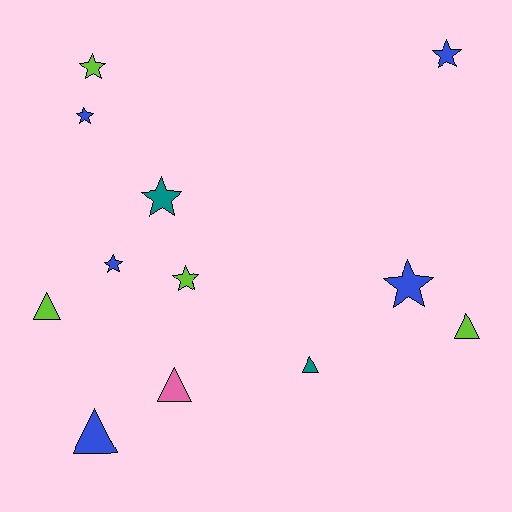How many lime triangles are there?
There are 2 lime triangles.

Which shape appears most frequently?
Star, with 7 objects.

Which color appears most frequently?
Blue, with 5 objects.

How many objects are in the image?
There are 12 objects.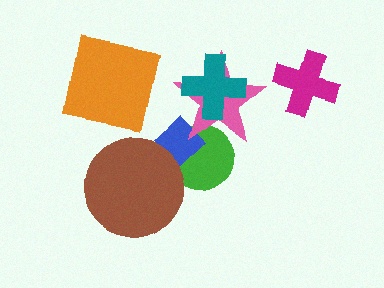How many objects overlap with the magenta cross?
0 objects overlap with the magenta cross.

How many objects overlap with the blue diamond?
3 objects overlap with the blue diamond.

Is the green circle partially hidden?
Yes, it is partially covered by another shape.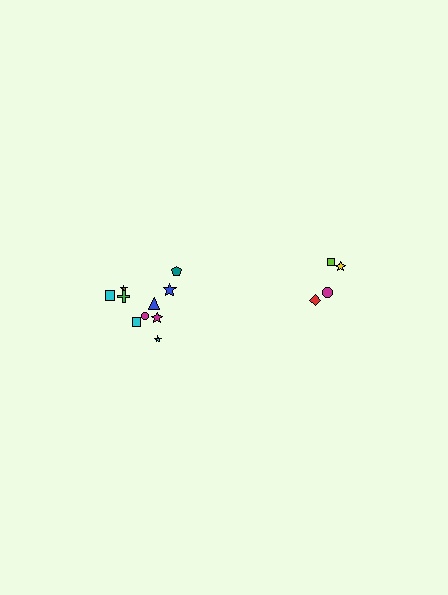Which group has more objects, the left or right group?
The left group.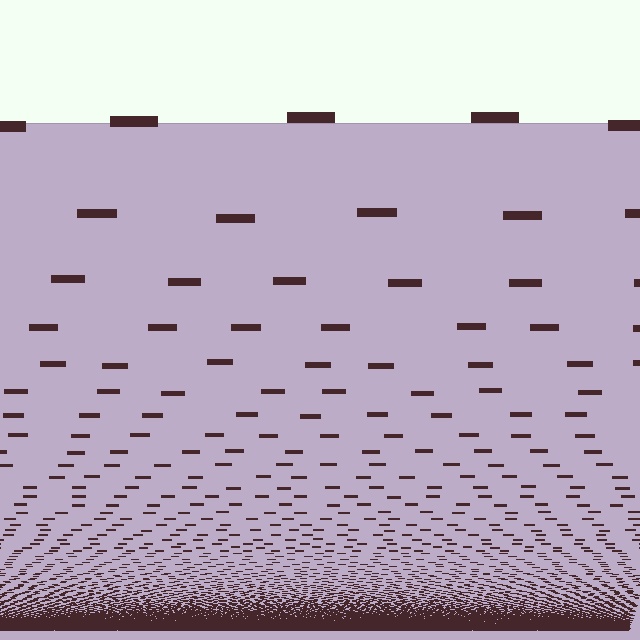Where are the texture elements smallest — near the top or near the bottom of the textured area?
Near the bottom.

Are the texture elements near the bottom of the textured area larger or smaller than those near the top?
Smaller. The gradient is inverted — elements near the bottom are smaller and denser.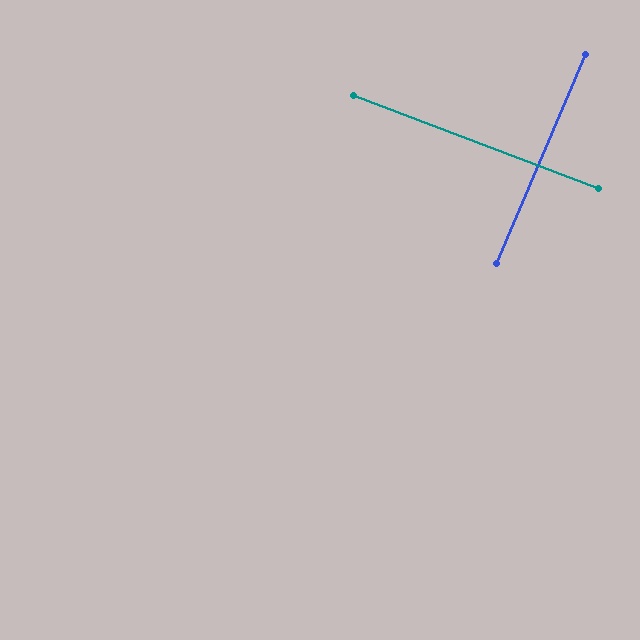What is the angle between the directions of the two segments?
Approximately 88 degrees.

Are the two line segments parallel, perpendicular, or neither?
Perpendicular — they meet at approximately 88°.